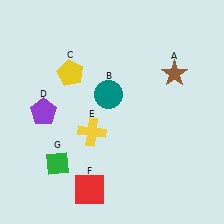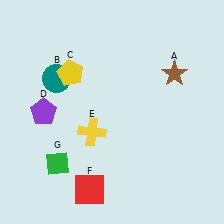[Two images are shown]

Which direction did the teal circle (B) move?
The teal circle (B) moved left.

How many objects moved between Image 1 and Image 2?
1 object moved between the two images.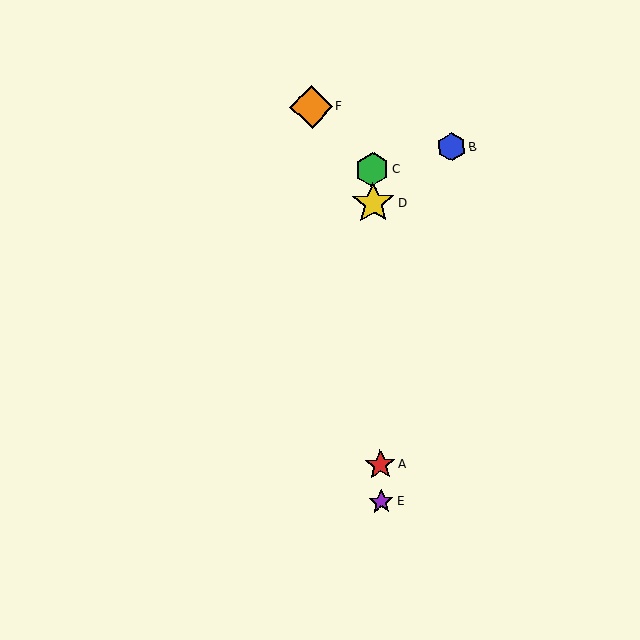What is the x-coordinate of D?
Object D is at x≈373.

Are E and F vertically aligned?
No, E is at x≈381 and F is at x≈311.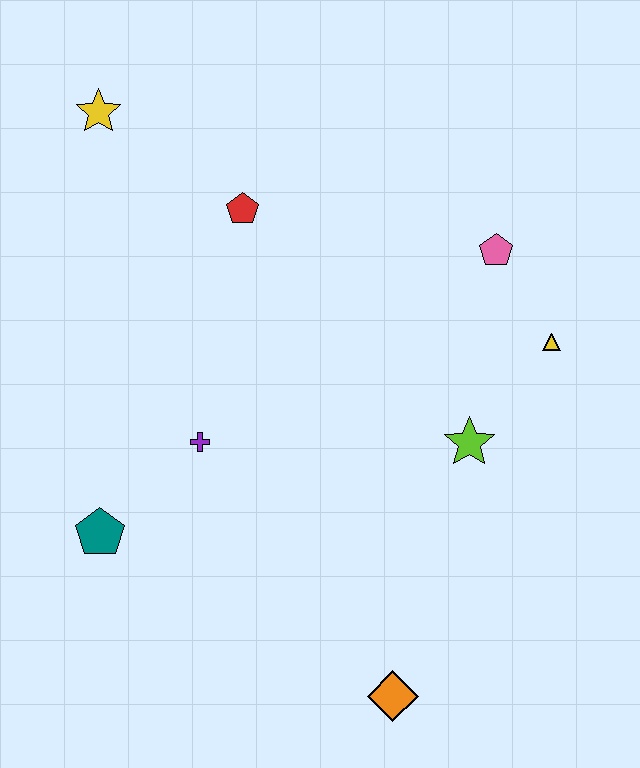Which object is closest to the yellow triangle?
The pink pentagon is closest to the yellow triangle.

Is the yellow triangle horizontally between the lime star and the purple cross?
No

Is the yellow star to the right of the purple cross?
No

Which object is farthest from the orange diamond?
The yellow star is farthest from the orange diamond.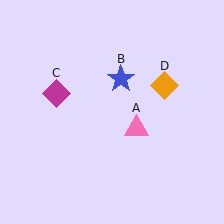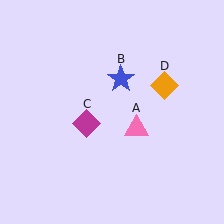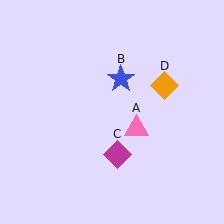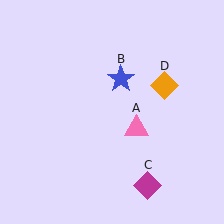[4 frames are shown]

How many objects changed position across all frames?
1 object changed position: magenta diamond (object C).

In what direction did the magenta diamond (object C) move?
The magenta diamond (object C) moved down and to the right.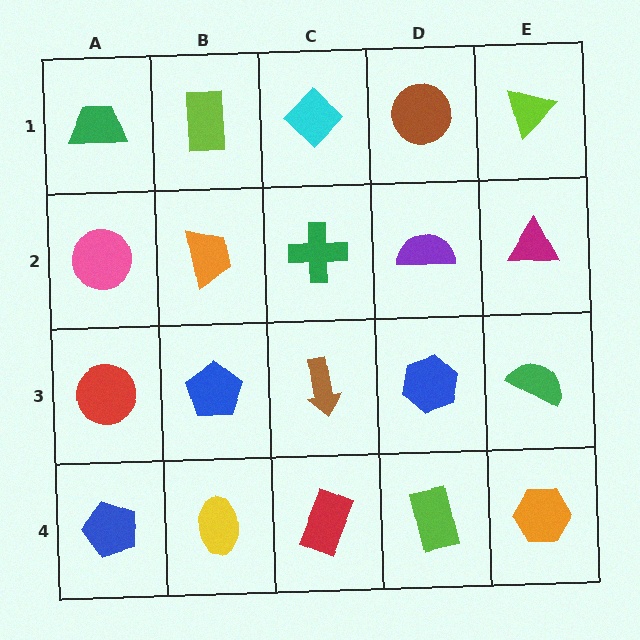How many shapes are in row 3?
5 shapes.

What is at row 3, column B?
A blue pentagon.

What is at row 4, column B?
A yellow ellipse.